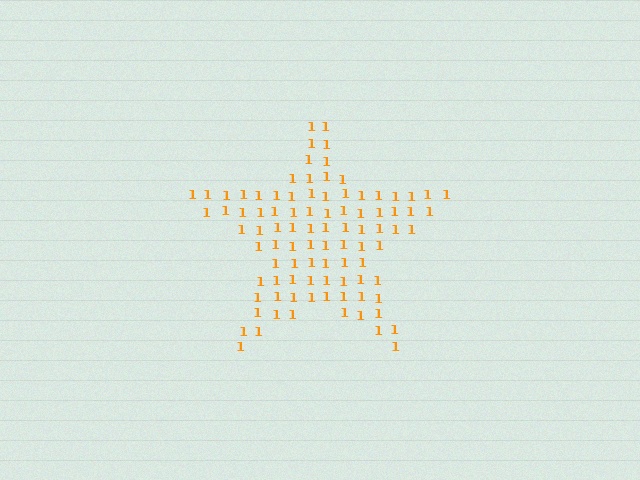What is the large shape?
The large shape is a star.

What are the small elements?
The small elements are digit 1's.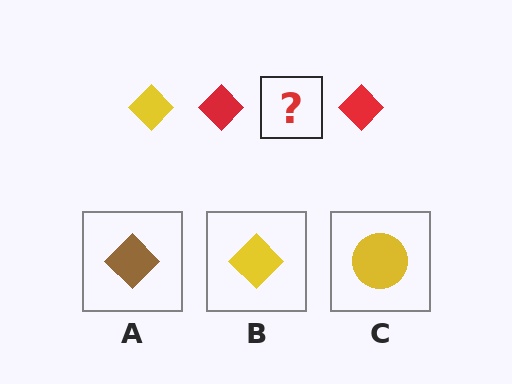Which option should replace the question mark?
Option B.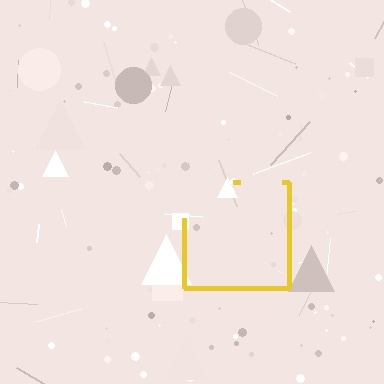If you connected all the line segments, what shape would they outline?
They would outline a square.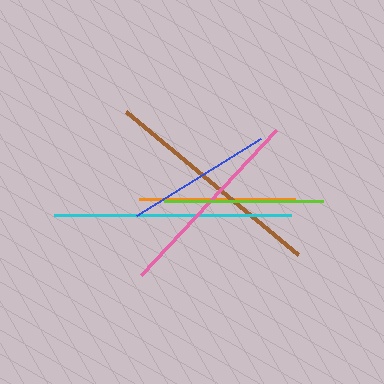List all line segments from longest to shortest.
From longest to shortest: cyan, brown, pink, lime, orange, blue.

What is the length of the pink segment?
The pink segment is approximately 199 pixels long.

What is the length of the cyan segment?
The cyan segment is approximately 237 pixels long.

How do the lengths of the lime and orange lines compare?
The lime and orange lines are approximately the same length.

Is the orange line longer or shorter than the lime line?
The lime line is longer than the orange line.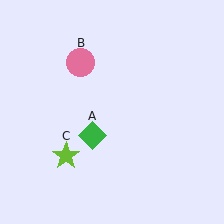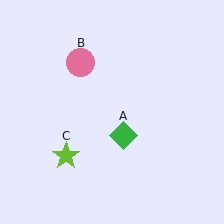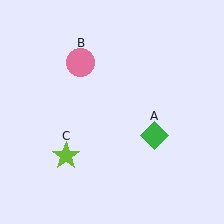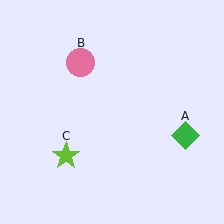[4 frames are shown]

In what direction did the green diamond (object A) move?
The green diamond (object A) moved right.